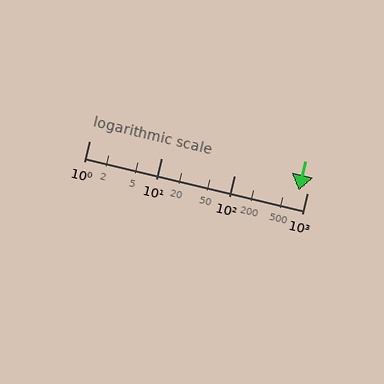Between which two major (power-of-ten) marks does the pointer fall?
The pointer is between 100 and 1000.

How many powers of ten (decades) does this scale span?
The scale spans 3 decades, from 1 to 1000.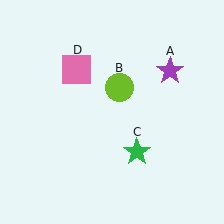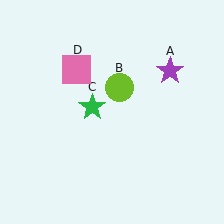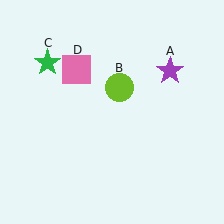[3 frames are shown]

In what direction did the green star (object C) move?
The green star (object C) moved up and to the left.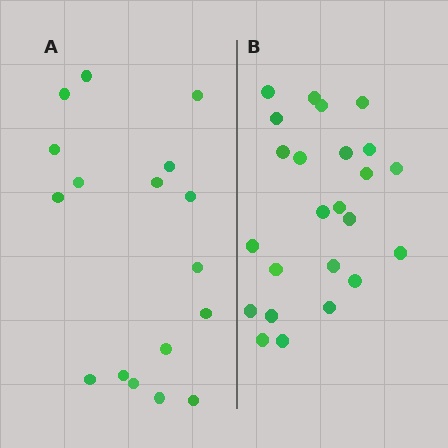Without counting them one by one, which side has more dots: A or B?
Region B (the right region) has more dots.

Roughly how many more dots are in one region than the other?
Region B has roughly 8 or so more dots than region A.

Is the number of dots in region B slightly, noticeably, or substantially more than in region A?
Region B has noticeably more, but not dramatically so. The ratio is roughly 1.4 to 1.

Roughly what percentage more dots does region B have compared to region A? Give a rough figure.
About 40% more.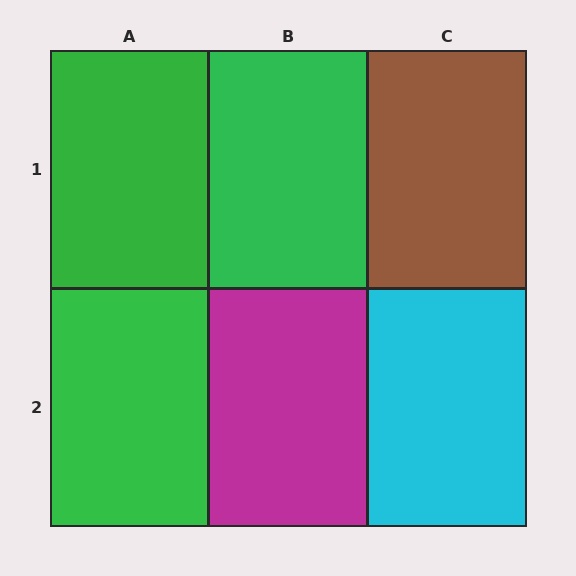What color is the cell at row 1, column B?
Green.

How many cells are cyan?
1 cell is cyan.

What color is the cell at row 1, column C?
Brown.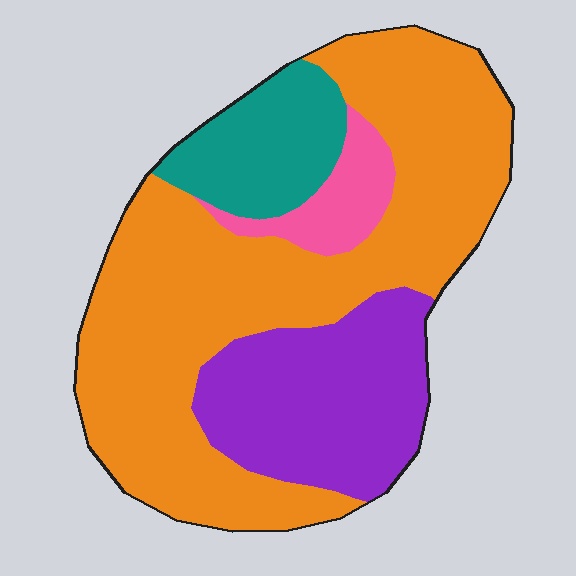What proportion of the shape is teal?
Teal takes up less than a quarter of the shape.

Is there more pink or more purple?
Purple.